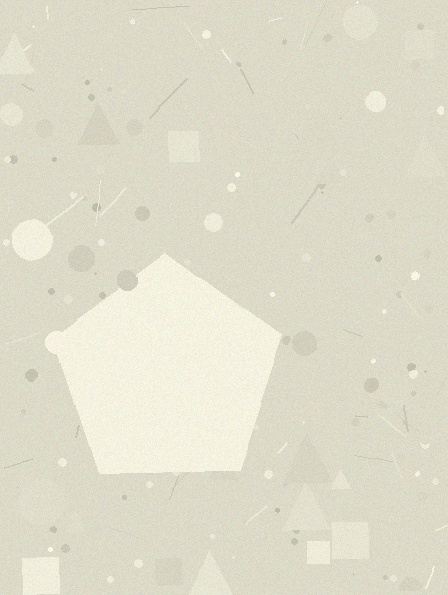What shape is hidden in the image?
A pentagon is hidden in the image.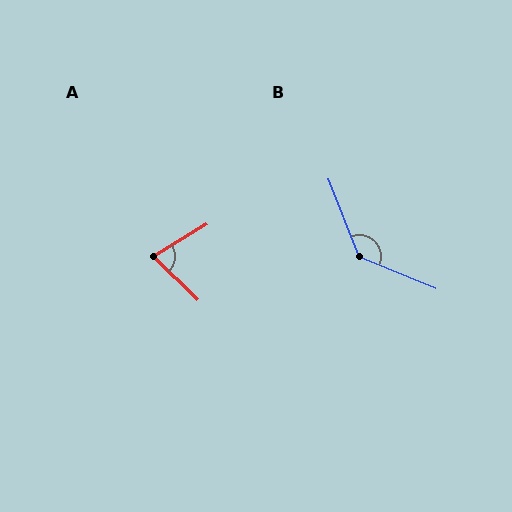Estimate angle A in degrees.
Approximately 75 degrees.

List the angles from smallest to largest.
A (75°), B (134°).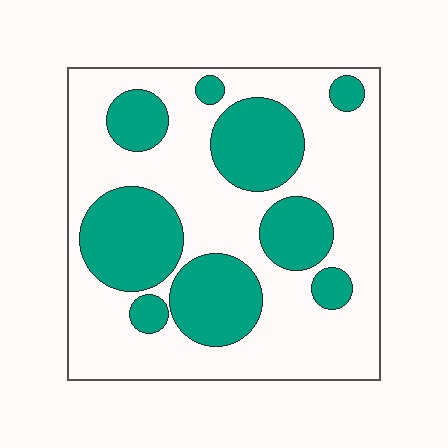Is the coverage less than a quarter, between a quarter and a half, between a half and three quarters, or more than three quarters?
Between a quarter and a half.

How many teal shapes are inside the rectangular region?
9.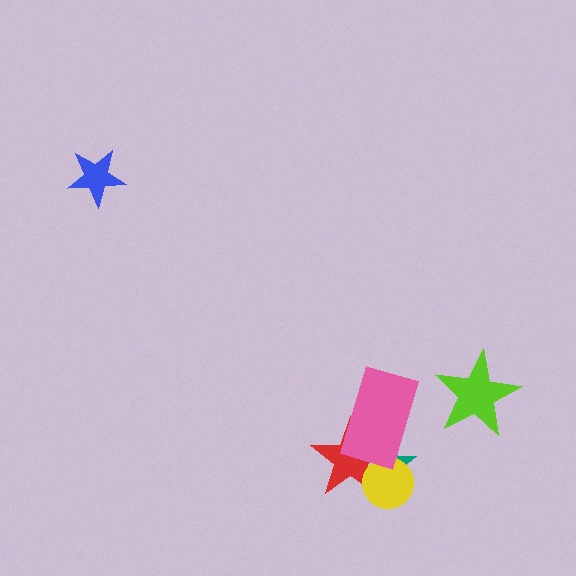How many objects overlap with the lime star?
0 objects overlap with the lime star.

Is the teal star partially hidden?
Yes, it is partially covered by another shape.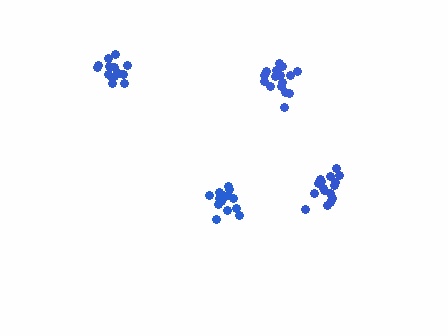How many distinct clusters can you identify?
There are 4 distinct clusters.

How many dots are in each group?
Group 1: 16 dots, Group 2: 17 dots, Group 3: 15 dots, Group 4: 14 dots (62 total).